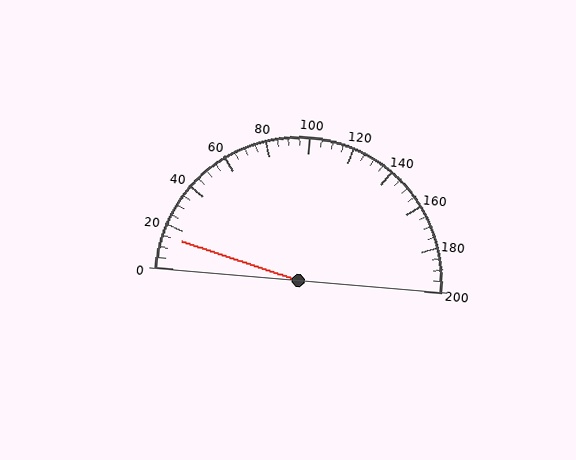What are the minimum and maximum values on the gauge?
The gauge ranges from 0 to 200.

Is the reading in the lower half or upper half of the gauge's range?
The reading is in the lower half of the range (0 to 200).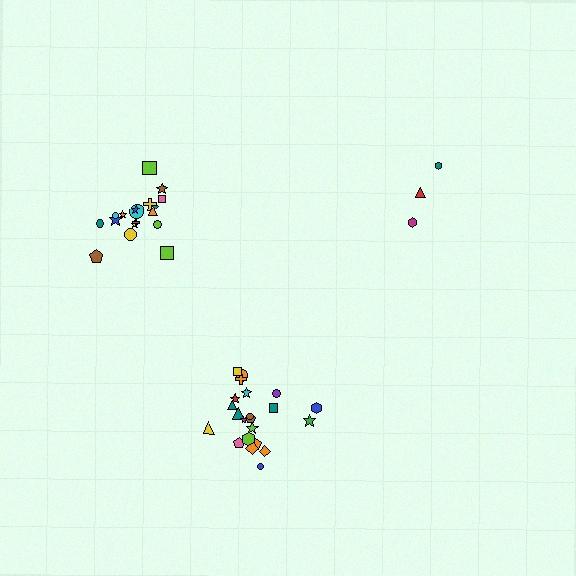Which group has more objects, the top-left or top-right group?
The top-left group.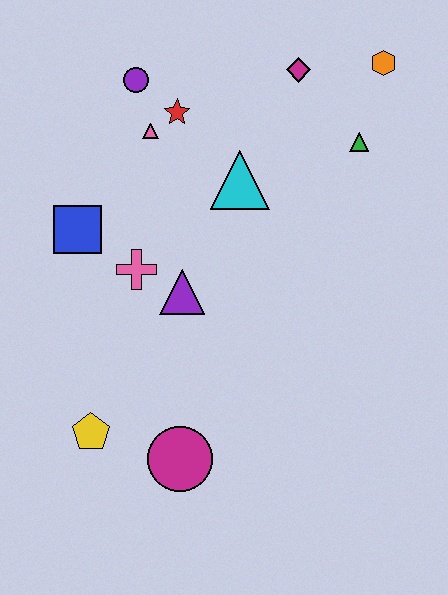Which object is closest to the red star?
The pink triangle is closest to the red star.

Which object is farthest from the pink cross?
The orange hexagon is farthest from the pink cross.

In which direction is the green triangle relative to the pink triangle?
The green triangle is to the right of the pink triangle.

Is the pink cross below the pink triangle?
Yes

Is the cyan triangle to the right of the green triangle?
No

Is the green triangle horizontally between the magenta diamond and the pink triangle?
No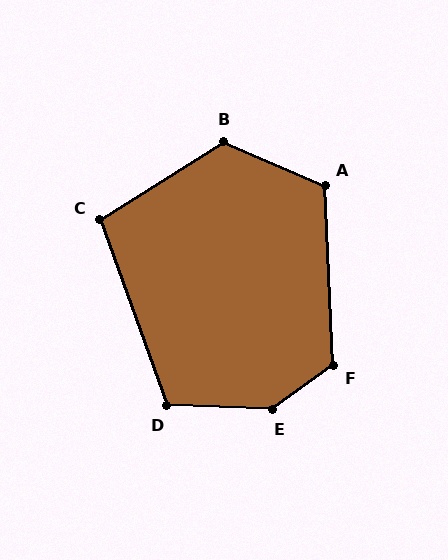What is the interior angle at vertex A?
Approximately 116 degrees (obtuse).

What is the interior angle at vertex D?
Approximately 112 degrees (obtuse).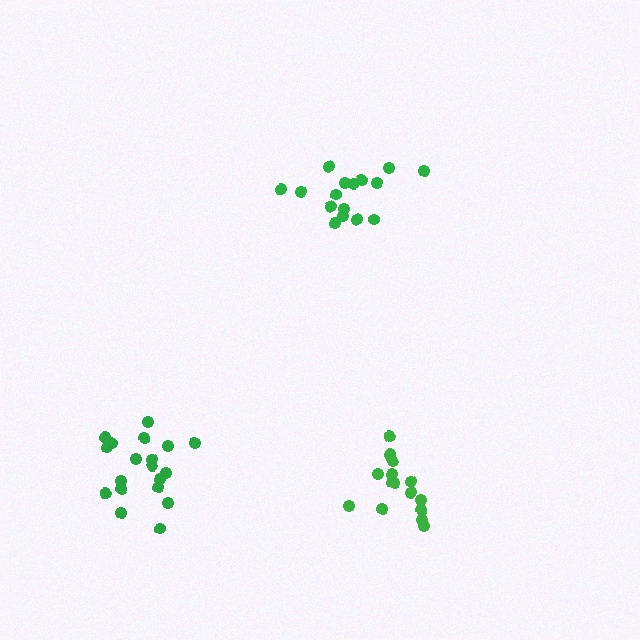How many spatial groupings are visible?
There are 3 spatial groupings.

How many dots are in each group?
Group 1: 16 dots, Group 2: 19 dots, Group 3: 15 dots (50 total).